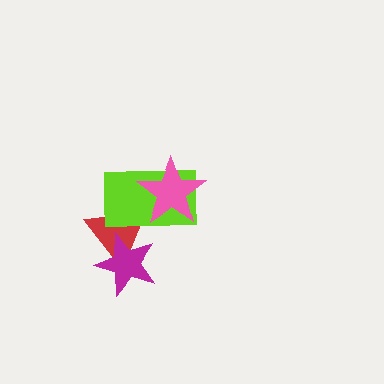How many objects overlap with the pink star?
1 object overlaps with the pink star.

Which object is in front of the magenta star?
The lime rectangle is in front of the magenta star.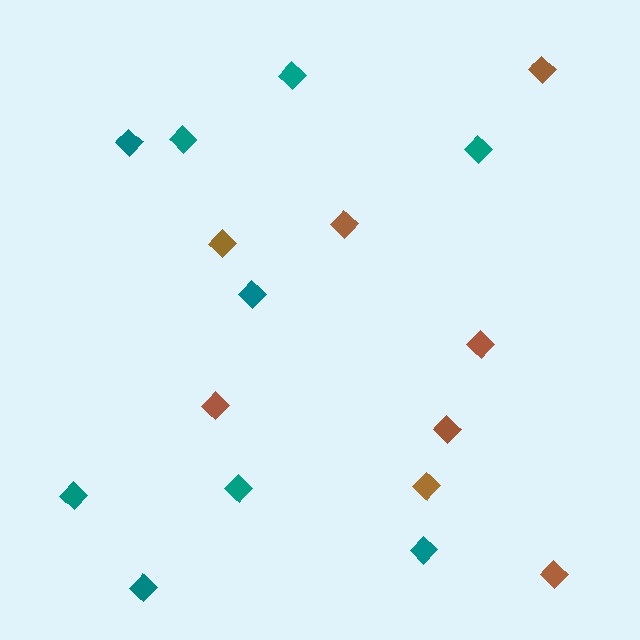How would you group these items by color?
There are 2 groups: one group of brown diamonds (8) and one group of teal diamonds (9).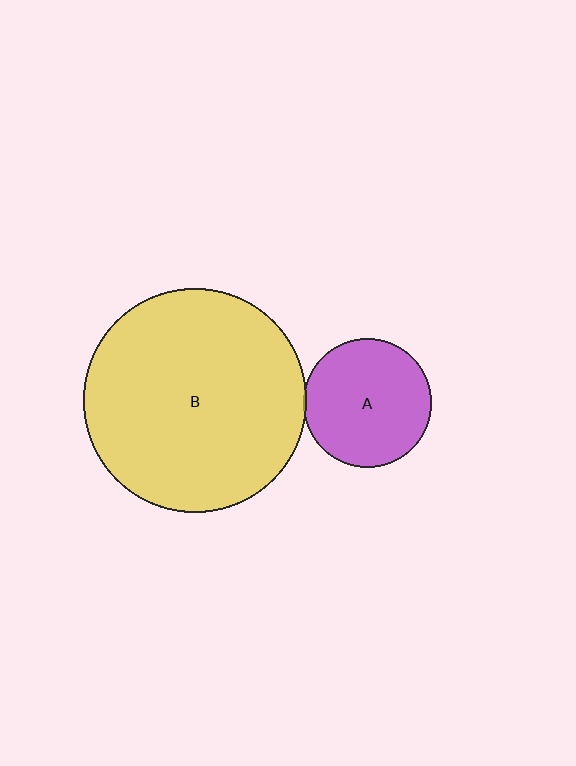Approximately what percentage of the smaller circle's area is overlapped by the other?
Approximately 5%.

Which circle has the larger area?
Circle B (yellow).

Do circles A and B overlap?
Yes.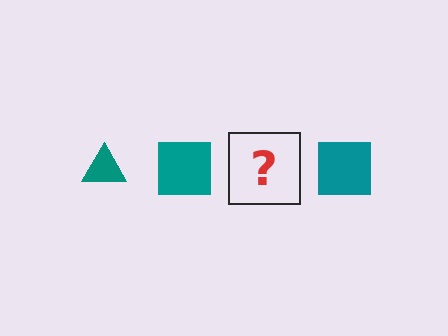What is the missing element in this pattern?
The missing element is a teal triangle.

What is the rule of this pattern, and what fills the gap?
The rule is that the pattern cycles through triangle, square shapes in teal. The gap should be filled with a teal triangle.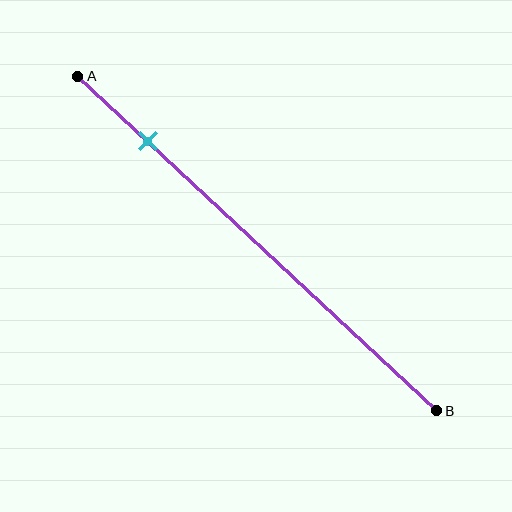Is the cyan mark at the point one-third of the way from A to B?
No, the mark is at about 20% from A, not at the 33% one-third point.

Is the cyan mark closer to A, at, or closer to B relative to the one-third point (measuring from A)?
The cyan mark is closer to point A than the one-third point of segment AB.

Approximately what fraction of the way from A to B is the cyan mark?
The cyan mark is approximately 20% of the way from A to B.